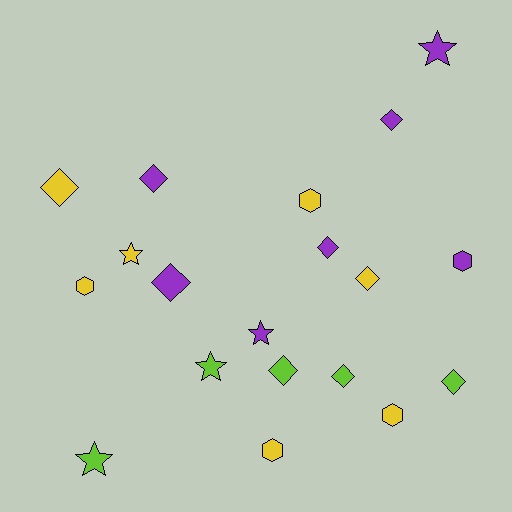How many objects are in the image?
There are 19 objects.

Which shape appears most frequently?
Diamond, with 9 objects.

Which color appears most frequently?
Purple, with 7 objects.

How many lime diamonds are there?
There are 3 lime diamonds.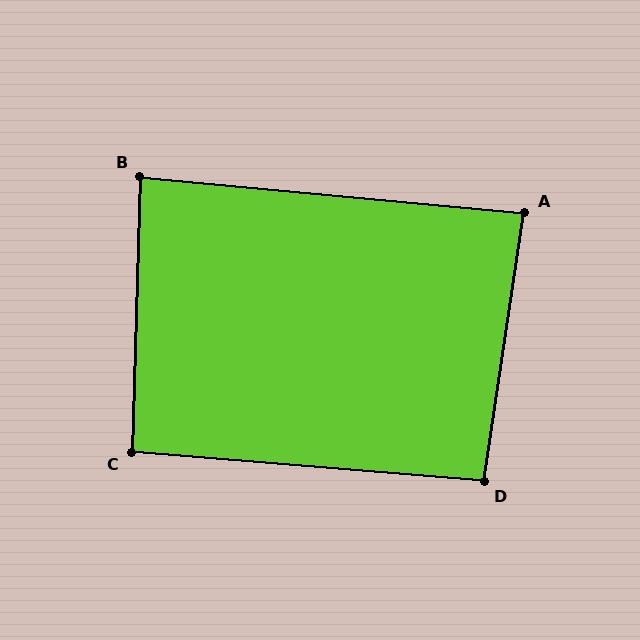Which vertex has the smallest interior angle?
B, at approximately 86 degrees.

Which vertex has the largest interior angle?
D, at approximately 94 degrees.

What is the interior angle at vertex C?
Approximately 93 degrees (approximately right).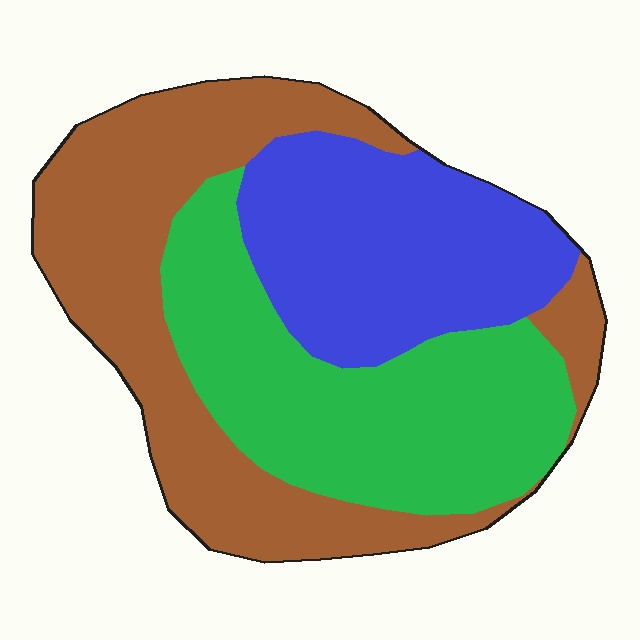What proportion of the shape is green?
Green covers 34% of the shape.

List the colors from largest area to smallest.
From largest to smallest: brown, green, blue.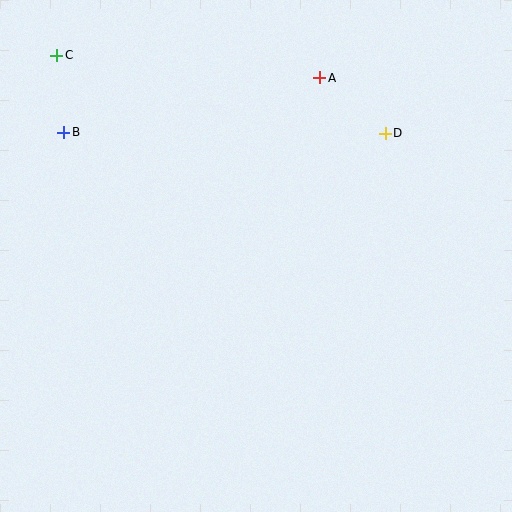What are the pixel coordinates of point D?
Point D is at (385, 133).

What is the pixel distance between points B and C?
The distance between B and C is 77 pixels.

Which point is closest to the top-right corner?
Point D is closest to the top-right corner.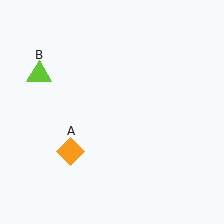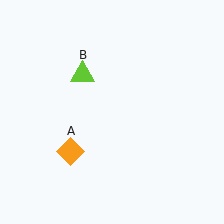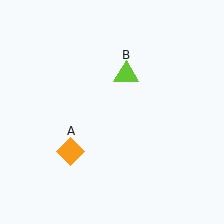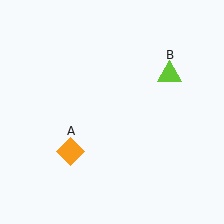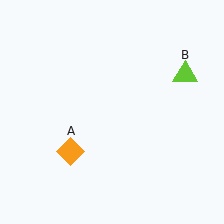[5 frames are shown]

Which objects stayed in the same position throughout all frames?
Orange diamond (object A) remained stationary.